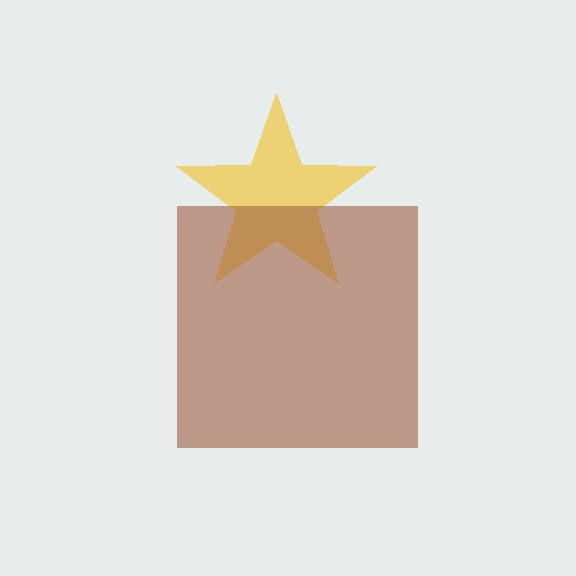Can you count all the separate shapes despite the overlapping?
Yes, there are 2 separate shapes.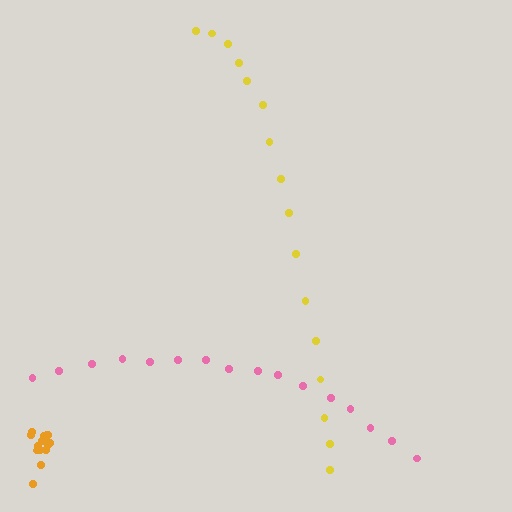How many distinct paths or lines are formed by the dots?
There are 3 distinct paths.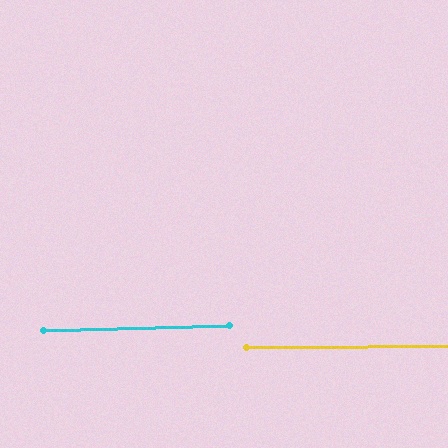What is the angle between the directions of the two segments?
Approximately 1 degree.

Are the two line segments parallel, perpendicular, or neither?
Parallel — their directions differ by only 1.0°.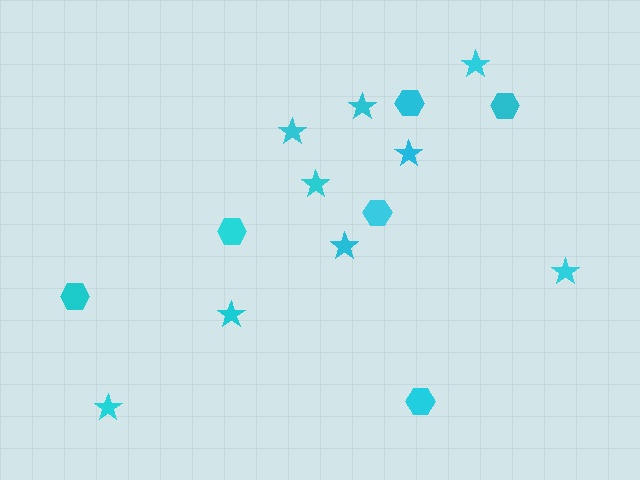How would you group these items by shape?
There are 2 groups: one group of hexagons (6) and one group of stars (9).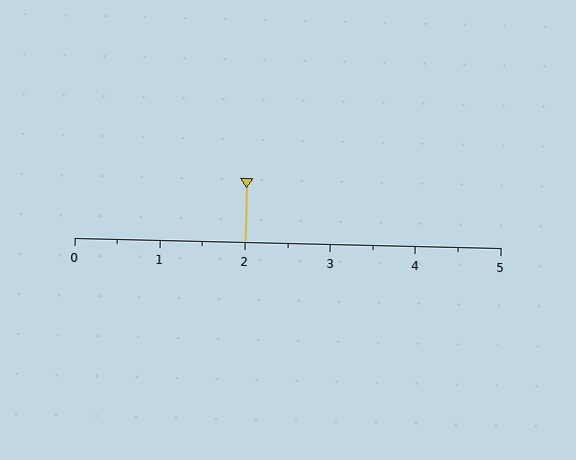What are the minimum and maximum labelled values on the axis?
The axis runs from 0 to 5.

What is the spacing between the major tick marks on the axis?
The major ticks are spaced 1 apart.